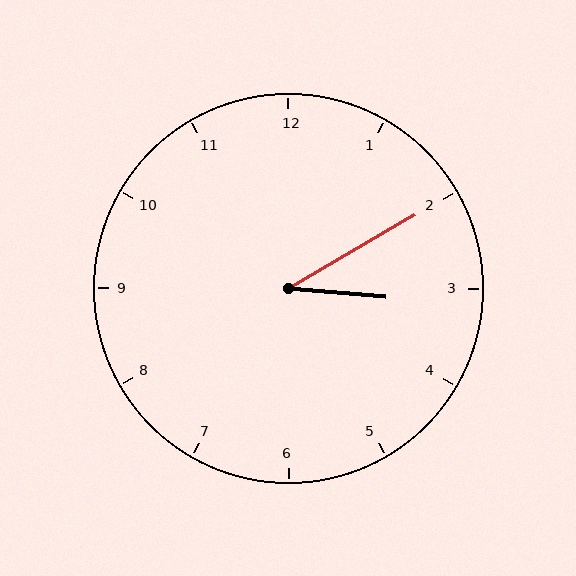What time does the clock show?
3:10.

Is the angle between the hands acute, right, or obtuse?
It is acute.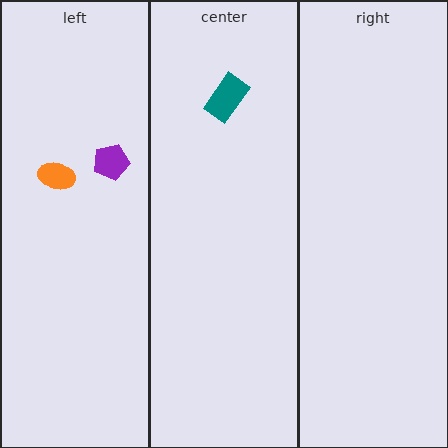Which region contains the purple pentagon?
The left region.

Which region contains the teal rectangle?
The center region.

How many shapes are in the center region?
1.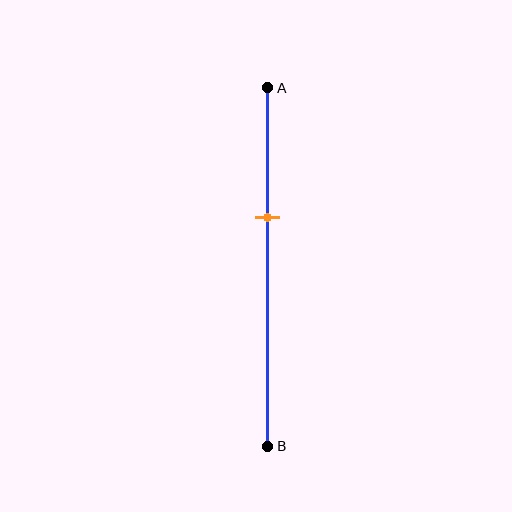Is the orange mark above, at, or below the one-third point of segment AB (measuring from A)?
The orange mark is approximately at the one-third point of segment AB.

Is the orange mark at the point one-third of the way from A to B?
Yes, the mark is approximately at the one-third point.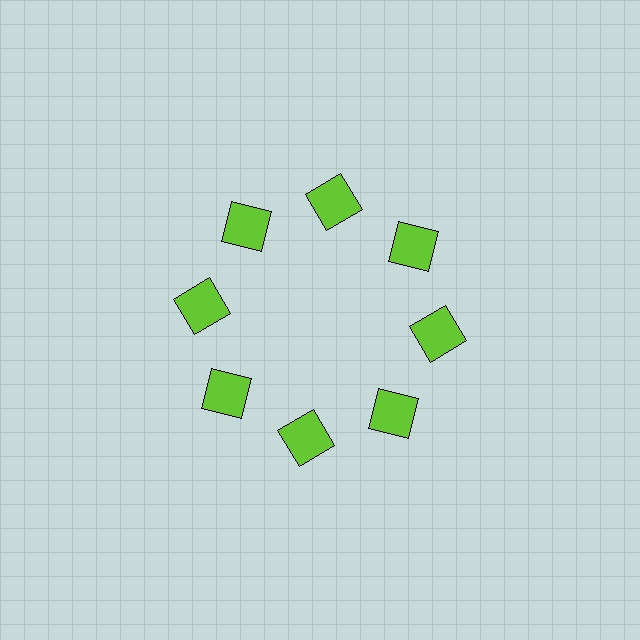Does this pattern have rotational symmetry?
Yes, this pattern has 8-fold rotational symmetry. It looks the same after rotating 45 degrees around the center.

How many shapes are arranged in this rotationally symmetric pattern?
There are 8 shapes, arranged in 8 groups of 1.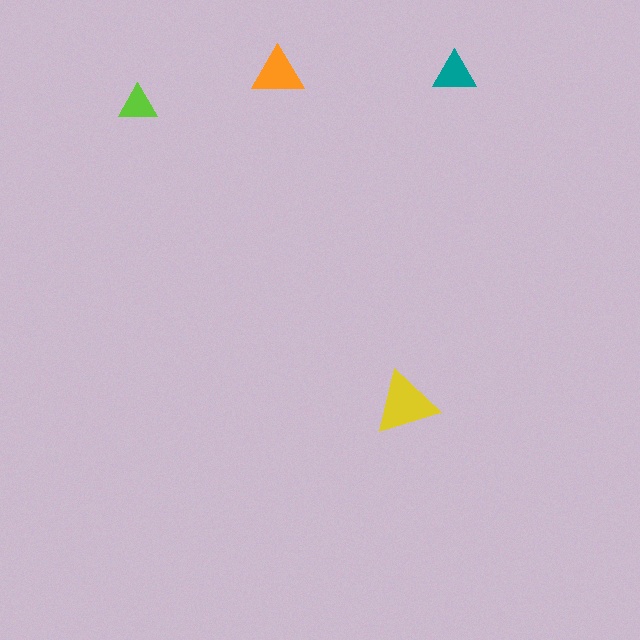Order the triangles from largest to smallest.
the yellow one, the orange one, the teal one, the lime one.